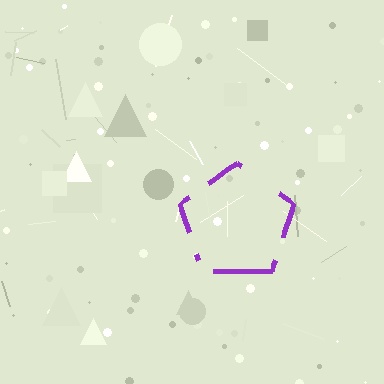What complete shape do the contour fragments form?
The contour fragments form a pentagon.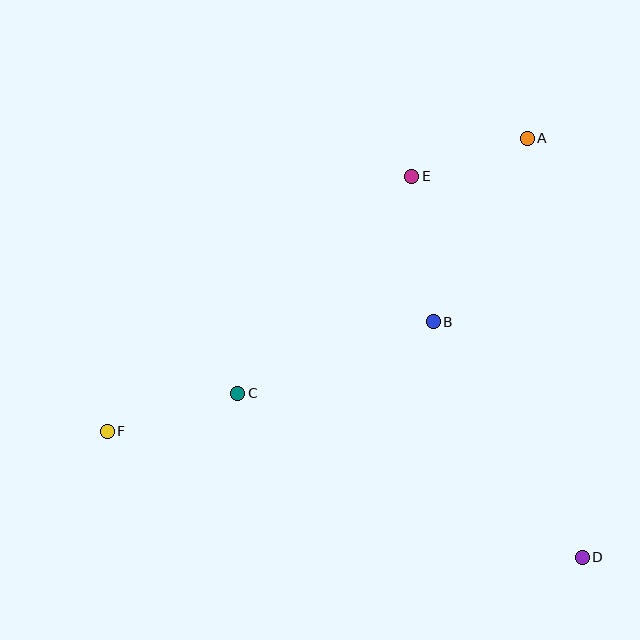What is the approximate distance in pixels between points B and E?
The distance between B and E is approximately 147 pixels.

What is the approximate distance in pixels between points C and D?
The distance between C and D is approximately 381 pixels.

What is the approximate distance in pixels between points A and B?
The distance between A and B is approximately 206 pixels.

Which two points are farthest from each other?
Points A and F are farthest from each other.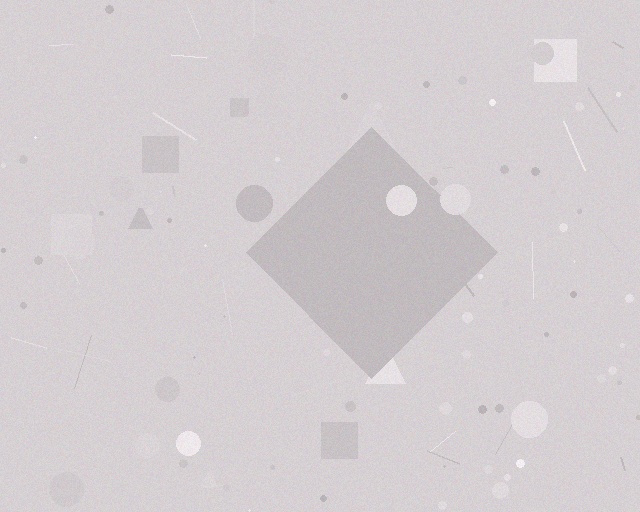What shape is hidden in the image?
A diamond is hidden in the image.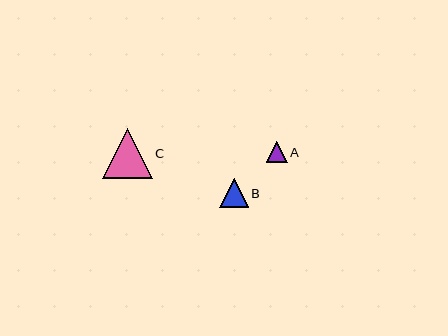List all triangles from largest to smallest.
From largest to smallest: C, B, A.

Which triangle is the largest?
Triangle C is the largest with a size of approximately 50 pixels.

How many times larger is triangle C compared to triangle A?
Triangle C is approximately 2.4 times the size of triangle A.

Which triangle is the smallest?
Triangle A is the smallest with a size of approximately 21 pixels.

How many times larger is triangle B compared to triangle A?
Triangle B is approximately 1.4 times the size of triangle A.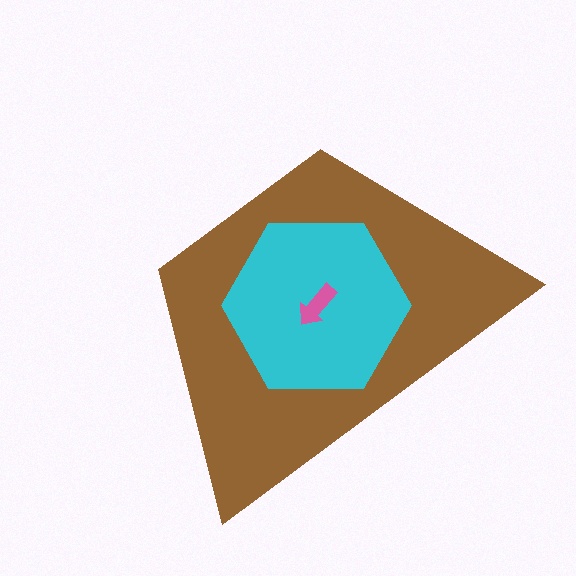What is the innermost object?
The pink arrow.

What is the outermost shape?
The brown trapezoid.